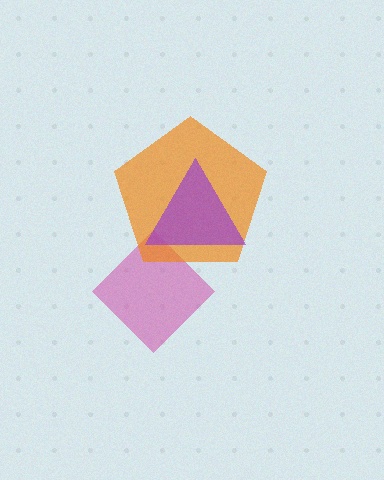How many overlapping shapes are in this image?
There are 3 overlapping shapes in the image.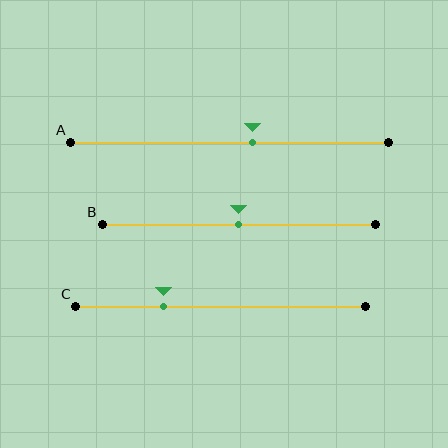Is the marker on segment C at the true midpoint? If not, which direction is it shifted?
No, the marker on segment C is shifted to the left by about 20% of the segment length.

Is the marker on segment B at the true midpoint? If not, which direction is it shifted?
Yes, the marker on segment B is at the true midpoint.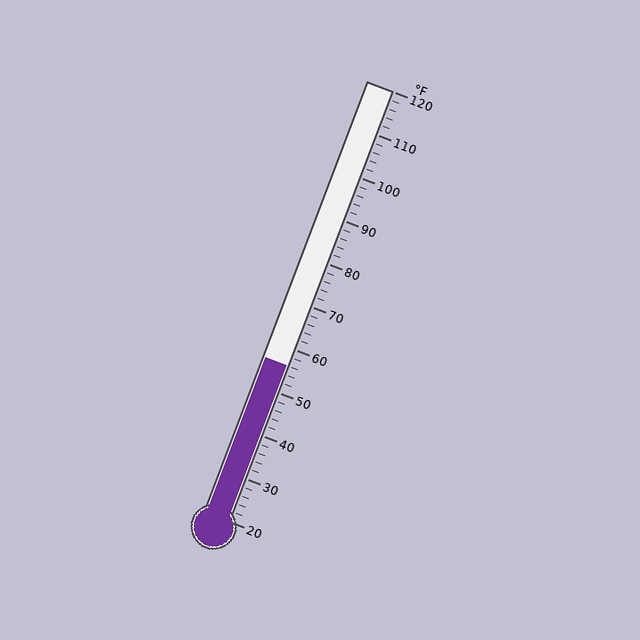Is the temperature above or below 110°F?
The temperature is below 110°F.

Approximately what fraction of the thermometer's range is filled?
The thermometer is filled to approximately 35% of its range.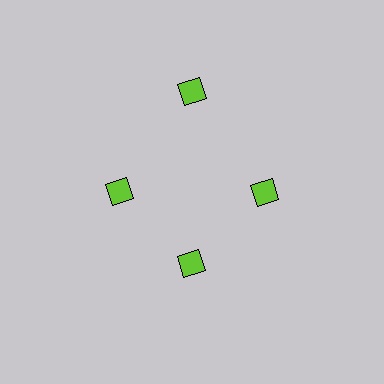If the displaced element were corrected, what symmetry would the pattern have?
It would have 4-fold rotational symmetry — the pattern would map onto itself every 90 degrees.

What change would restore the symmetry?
The symmetry would be restored by moving it inward, back onto the ring so that all 4 diamonds sit at equal angles and equal distance from the center.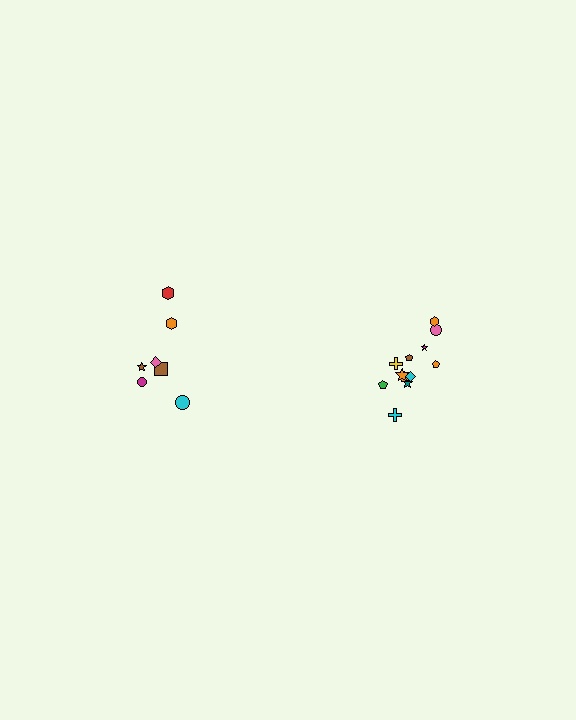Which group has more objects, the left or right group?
The right group.